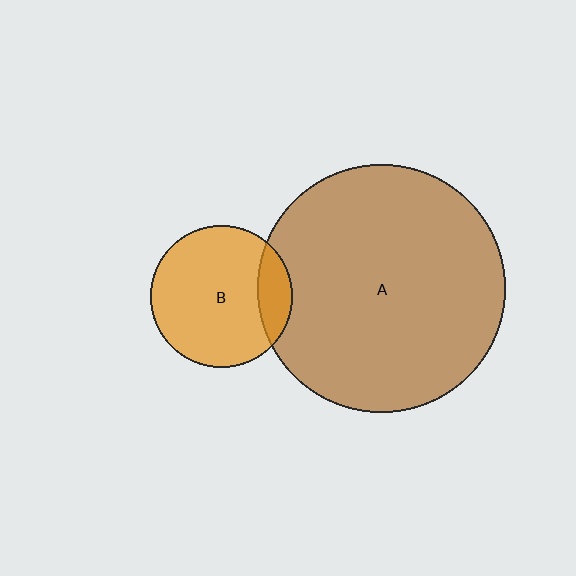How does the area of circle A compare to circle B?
Approximately 3.0 times.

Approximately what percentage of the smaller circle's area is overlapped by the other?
Approximately 15%.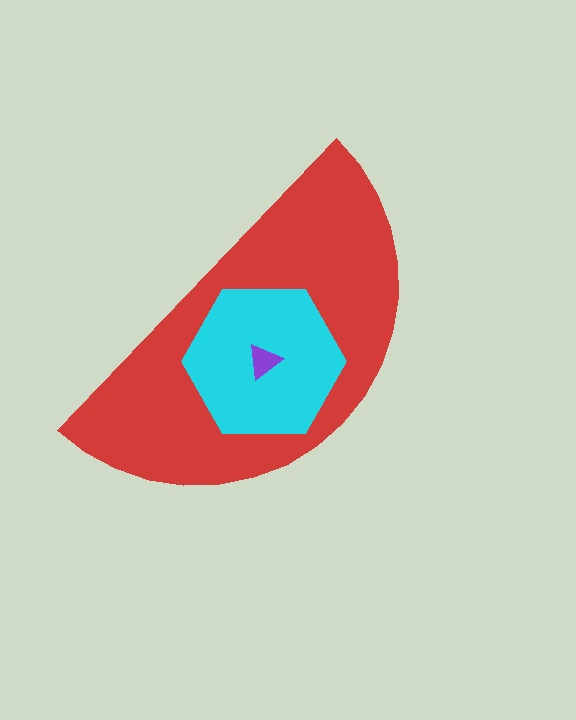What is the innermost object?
The purple triangle.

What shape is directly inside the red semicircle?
The cyan hexagon.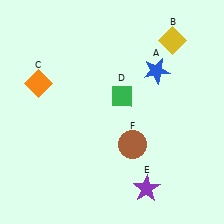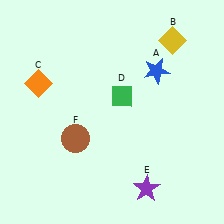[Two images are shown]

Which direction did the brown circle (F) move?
The brown circle (F) moved left.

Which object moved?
The brown circle (F) moved left.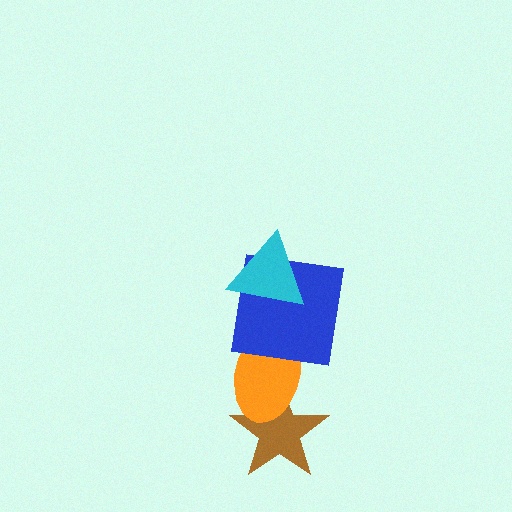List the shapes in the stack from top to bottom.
From top to bottom: the cyan triangle, the blue square, the orange ellipse, the brown star.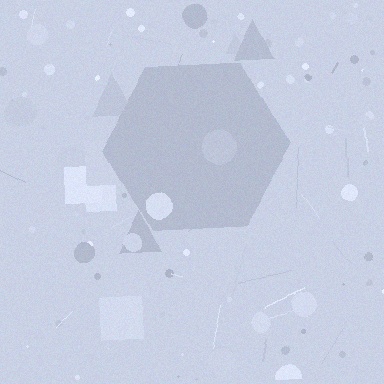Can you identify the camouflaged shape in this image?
The camouflaged shape is a hexagon.